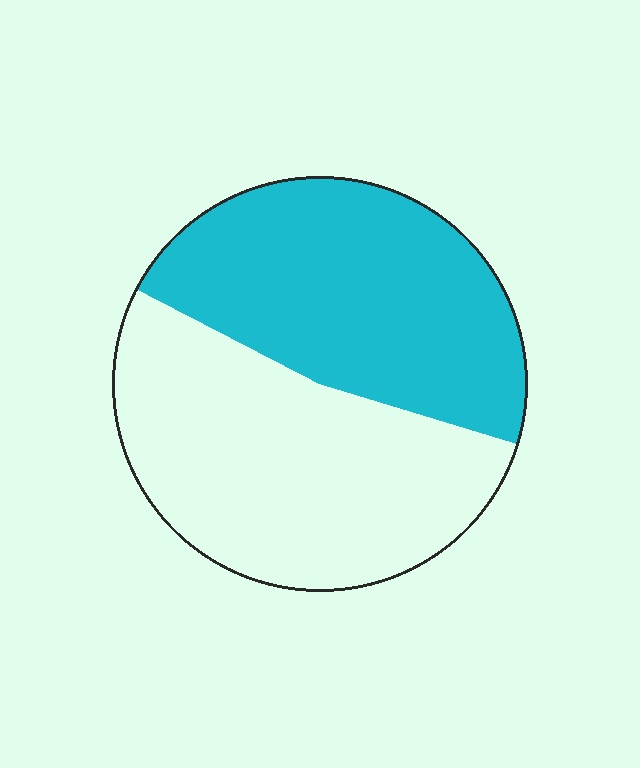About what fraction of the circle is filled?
About one half (1/2).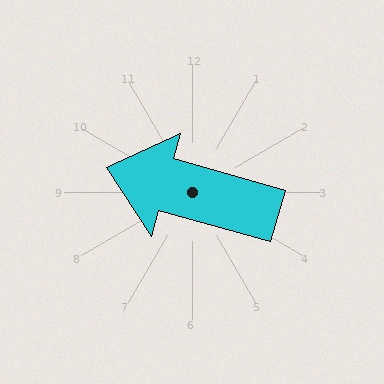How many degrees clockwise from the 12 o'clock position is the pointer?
Approximately 286 degrees.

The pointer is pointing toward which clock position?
Roughly 10 o'clock.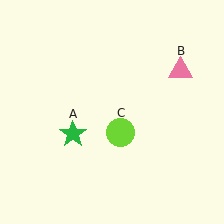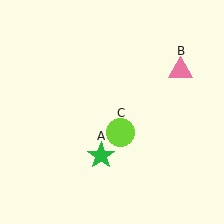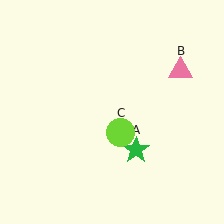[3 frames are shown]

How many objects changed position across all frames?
1 object changed position: green star (object A).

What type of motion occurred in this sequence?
The green star (object A) rotated counterclockwise around the center of the scene.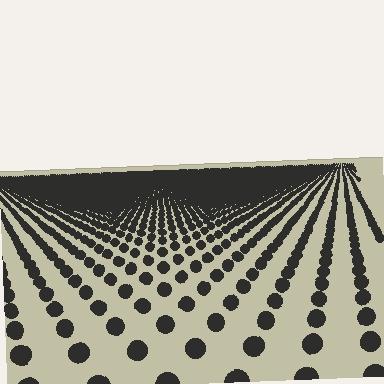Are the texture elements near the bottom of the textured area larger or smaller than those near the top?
Larger. Near the bottom, elements are closer to the viewer and appear at a bigger on-screen size.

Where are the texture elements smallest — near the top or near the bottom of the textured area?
Near the top.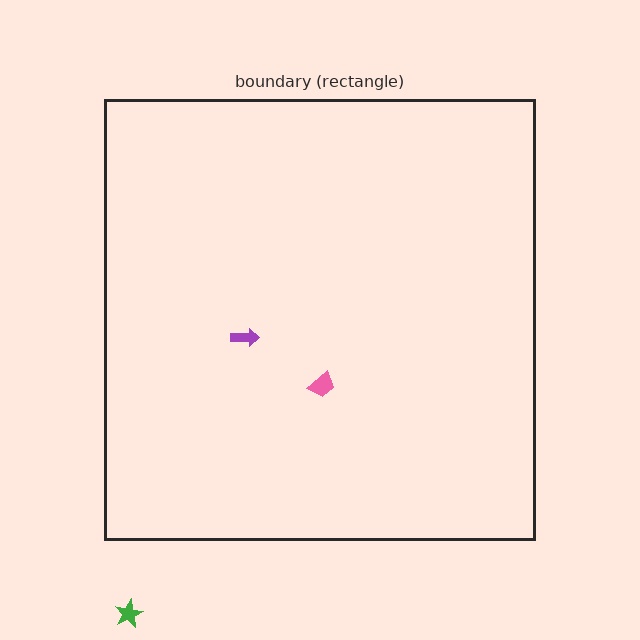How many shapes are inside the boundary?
2 inside, 1 outside.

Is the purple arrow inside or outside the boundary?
Inside.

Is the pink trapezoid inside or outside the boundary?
Inside.